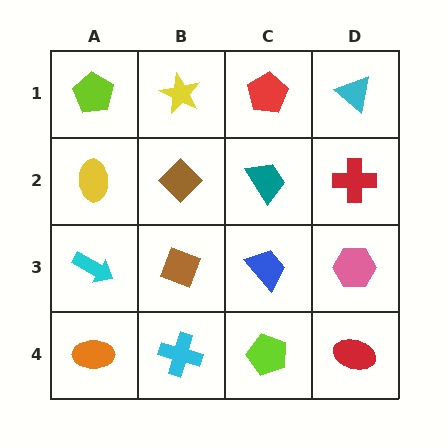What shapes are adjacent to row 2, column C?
A red pentagon (row 1, column C), a blue trapezoid (row 3, column C), a brown diamond (row 2, column B), a red cross (row 2, column D).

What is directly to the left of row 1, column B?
A lime pentagon.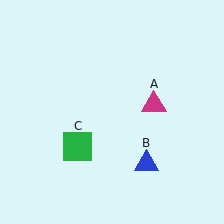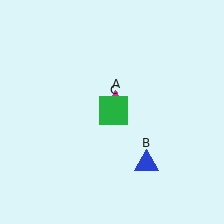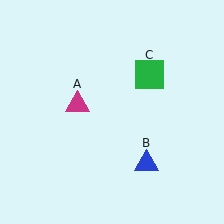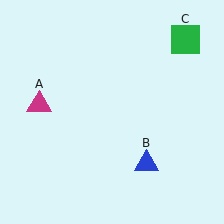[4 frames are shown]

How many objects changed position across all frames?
2 objects changed position: magenta triangle (object A), green square (object C).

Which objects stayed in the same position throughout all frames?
Blue triangle (object B) remained stationary.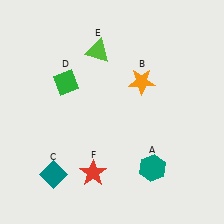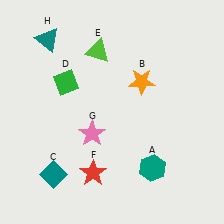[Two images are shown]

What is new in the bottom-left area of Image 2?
A pink star (G) was added in the bottom-left area of Image 2.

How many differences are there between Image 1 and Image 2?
There are 2 differences between the two images.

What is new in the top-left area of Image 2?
A teal triangle (H) was added in the top-left area of Image 2.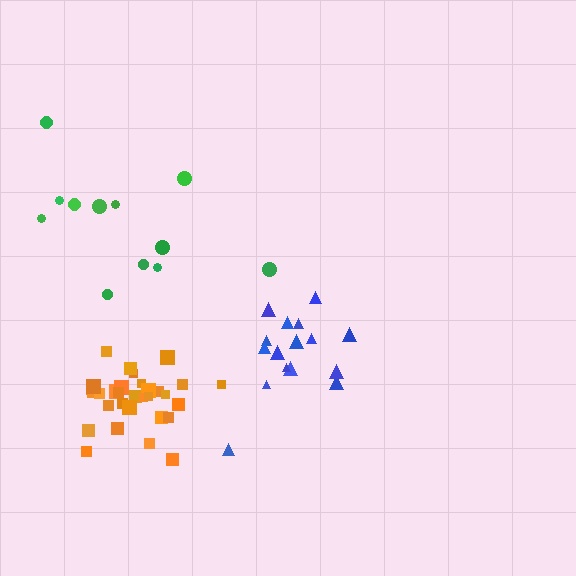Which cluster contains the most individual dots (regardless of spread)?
Orange (32).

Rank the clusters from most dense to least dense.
orange, blue, green.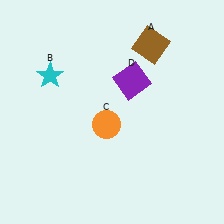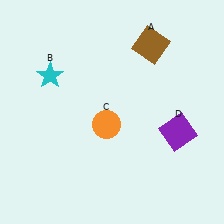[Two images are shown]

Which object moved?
The purple square (D) moved down.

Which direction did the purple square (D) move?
The purple square (D) moved down.